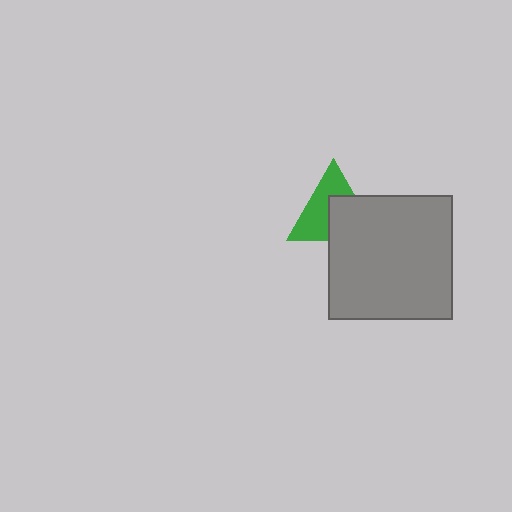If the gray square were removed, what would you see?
You would see the complete green triangle.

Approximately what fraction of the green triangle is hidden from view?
Roughly 47% of the green triangle is hidden behind the gray square.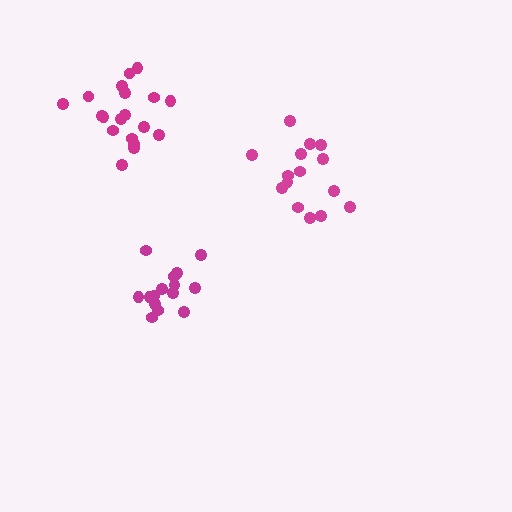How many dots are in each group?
Group 1: 19 dots, Group 2: 15 dots, Group 3: 15 dots (49 total).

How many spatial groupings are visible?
There are 3 spatial groupings.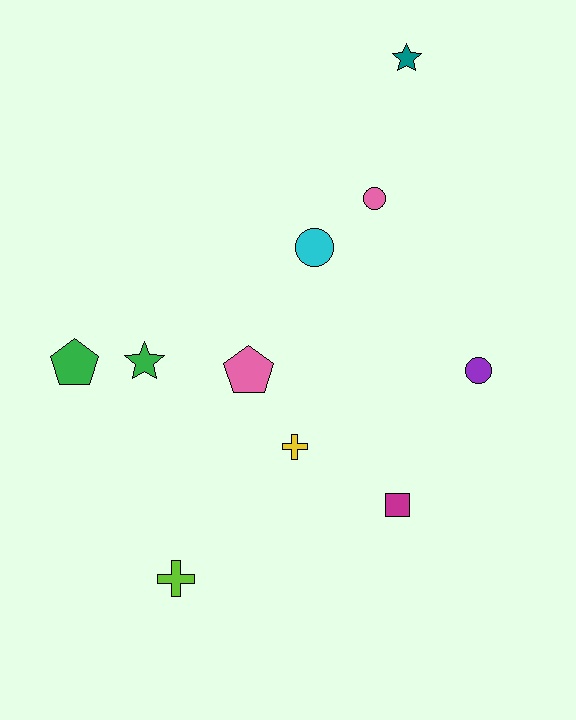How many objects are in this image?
There are 10 objects.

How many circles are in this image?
There are 3 circles.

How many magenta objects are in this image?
There is 1 magenta object.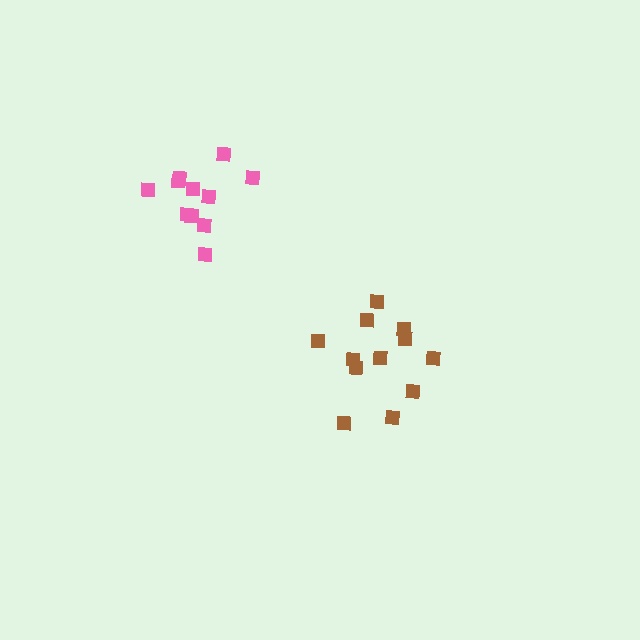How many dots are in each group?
Group 1: 12 dots, Group 2: 11 dots (23 total).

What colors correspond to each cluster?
The clusters are colored: brown, pink.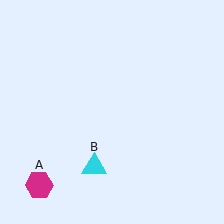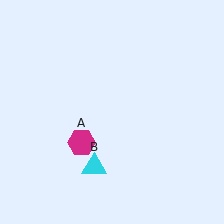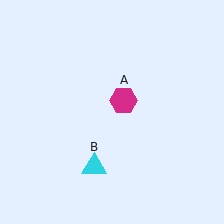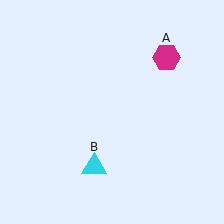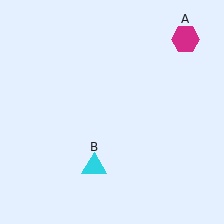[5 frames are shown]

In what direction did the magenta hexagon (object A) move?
The magenta hexagon (object A) moved up and to the right.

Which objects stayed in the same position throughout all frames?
Cyan triangle (object B) remained stationary.